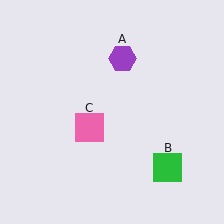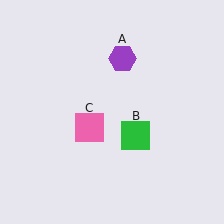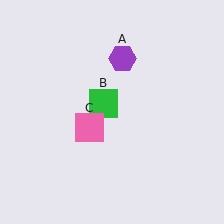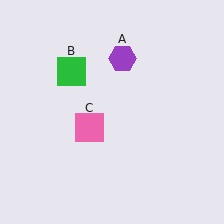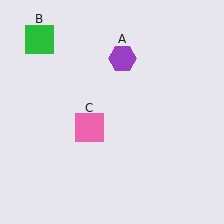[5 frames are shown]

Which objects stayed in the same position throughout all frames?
Purple hexagon (object A) and pink square (object C) remained stationary.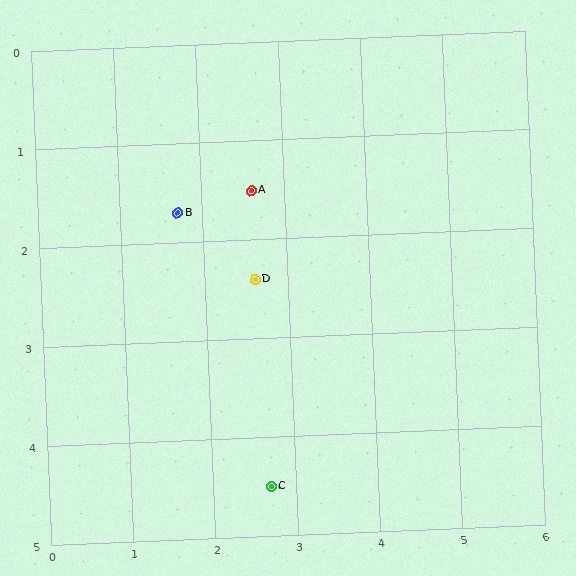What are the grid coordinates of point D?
Point D is at approximately (2.6, 2.4).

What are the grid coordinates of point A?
Point A is at approximately (2.6, 1.5).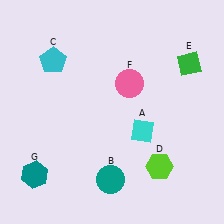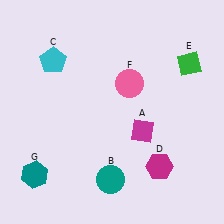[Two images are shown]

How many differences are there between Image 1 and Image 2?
There are 2 differences between the two images.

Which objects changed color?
A changed from cyan to magenta. D changed from lime to magenta.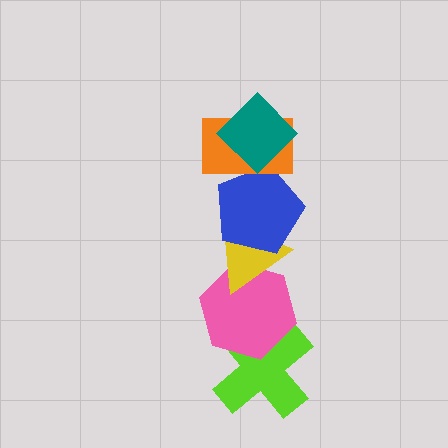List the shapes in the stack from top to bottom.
From top to bottom: the teal diamond, the orange rectangle, the blue pentagon, the yellow triangle, the pink hexagon, the lime cross.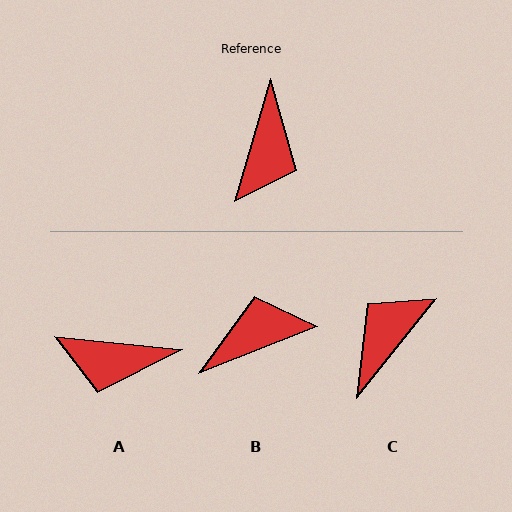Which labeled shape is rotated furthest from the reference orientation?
C, about 157 degrees away.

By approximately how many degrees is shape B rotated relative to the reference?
Approximately 128 degrees counter-clockwise.